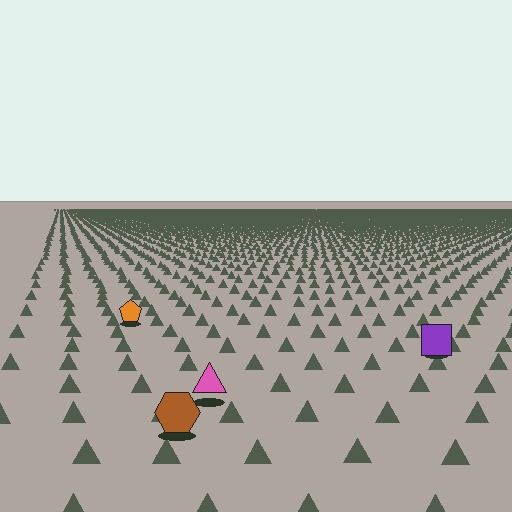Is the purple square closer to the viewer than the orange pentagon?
Yes. The purple square is closer — you can tell from the texture gradient: the ground texture is coarser near it.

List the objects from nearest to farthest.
From nearest to farthest: the brown hexagon, the pink triangle, the purple square, the orange pentagon.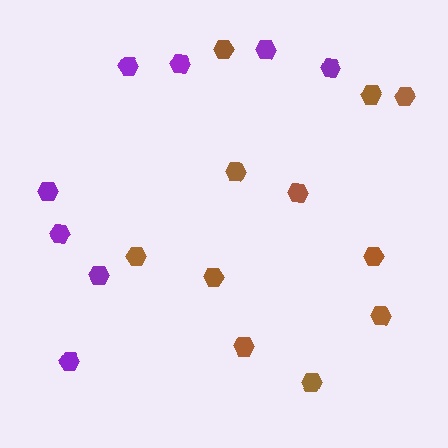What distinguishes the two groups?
There are 2 groups: one group of purple hexagons (8) and one group of brown hexagons (11).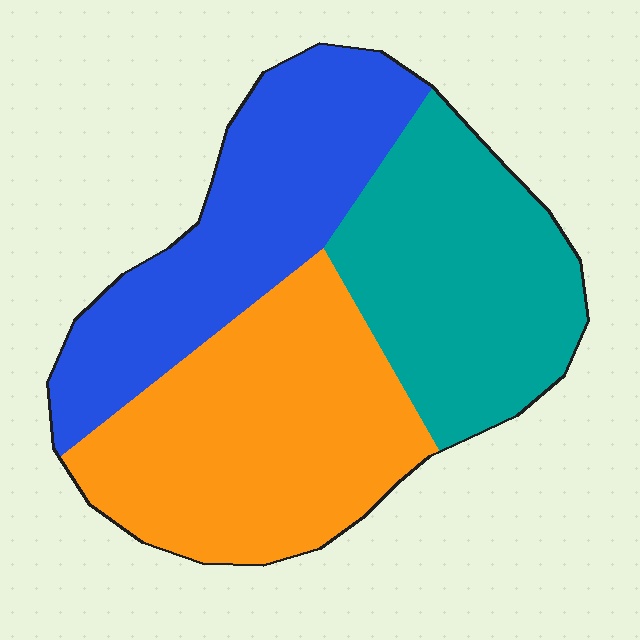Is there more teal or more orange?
Orange.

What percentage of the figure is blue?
Blue takes up about one third (1/3) of the figure.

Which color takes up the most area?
Orange, at roughly 40%.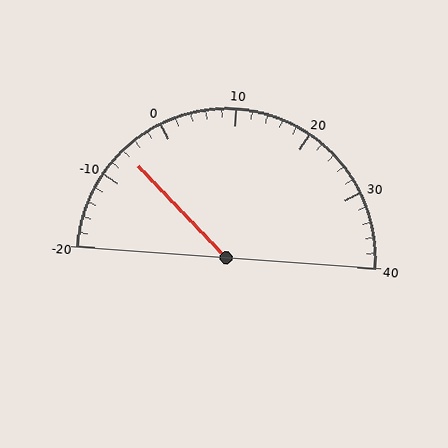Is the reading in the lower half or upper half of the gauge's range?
The reading is in the lower half of the range (-20 to 40).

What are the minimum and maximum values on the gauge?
The gauge ranges from -20 to 40.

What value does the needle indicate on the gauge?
The needle indicates approximately -6.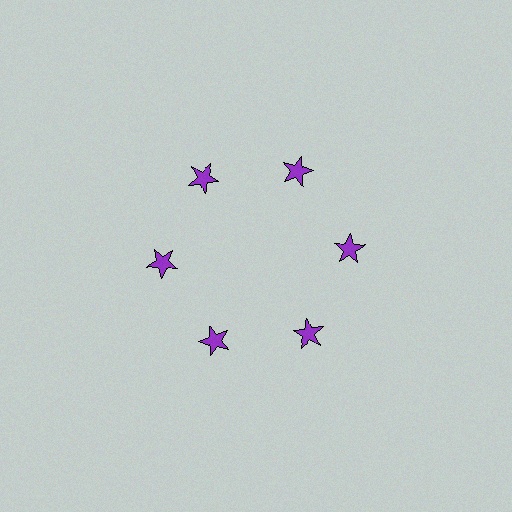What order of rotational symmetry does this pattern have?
This pattern has 6-fold rotational symmetry.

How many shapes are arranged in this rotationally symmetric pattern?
There are 6 shapes, arranged in 6 groups of 1.